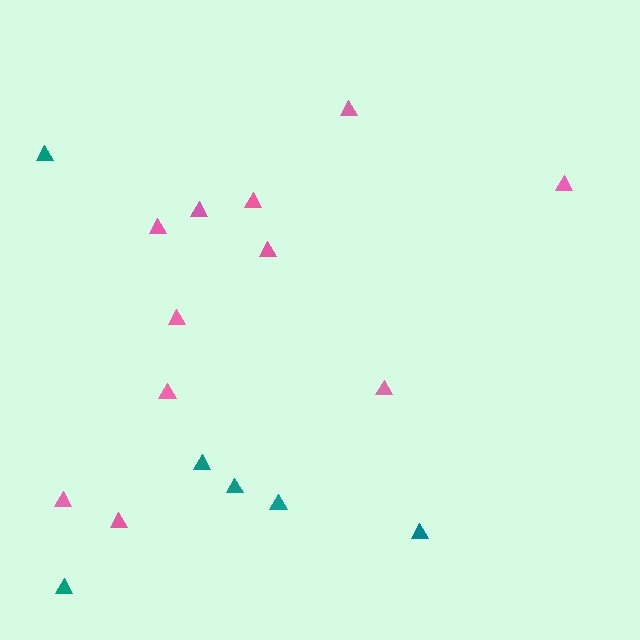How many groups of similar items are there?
There are 2 groups: one group of pink triangles (11) and one group of teal triangles (6).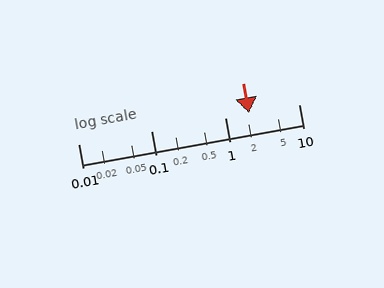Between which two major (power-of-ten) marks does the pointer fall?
The pointer is between 1 and 10.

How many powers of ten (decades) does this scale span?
The scale spans 3 decades, from 0.01 to 10.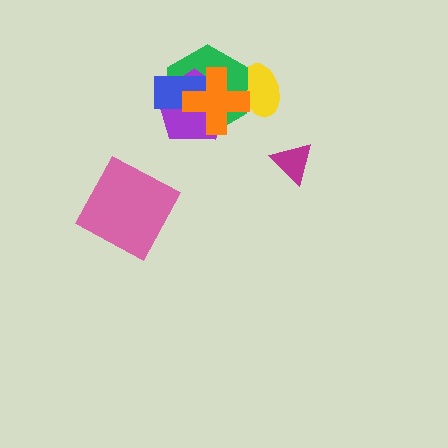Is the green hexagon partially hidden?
Yes, it is partially covered by another shape.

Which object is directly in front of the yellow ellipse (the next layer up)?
The green hexagon is directly in front of the yellow ellipse.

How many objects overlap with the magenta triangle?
0 objects overlap with the magenta triangle.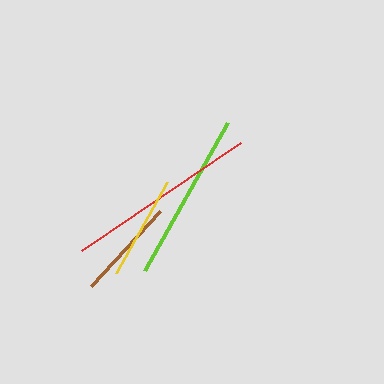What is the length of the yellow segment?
The yellow segment is approximately 103 pixels long.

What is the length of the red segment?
The red segment is approximately 192 pixels long.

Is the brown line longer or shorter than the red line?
The red line is longer than the brown line.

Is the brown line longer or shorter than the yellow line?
The yellow line is longer than the brown line.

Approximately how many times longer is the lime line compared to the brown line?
The lime line is approximately 1.7 times the length of the brown line.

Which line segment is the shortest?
The brown line is the shortest at approximately 102 pixels.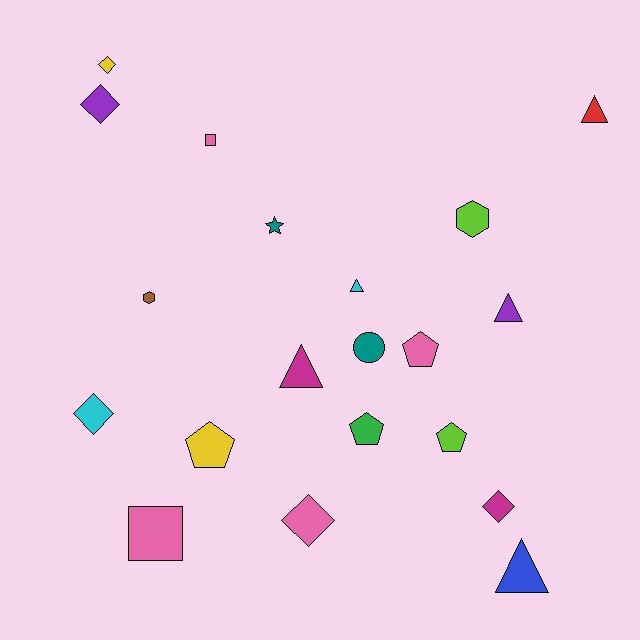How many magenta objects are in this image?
There are 2 magenta objects.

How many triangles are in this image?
There are 5 triangles.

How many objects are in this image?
There are 20 objects.